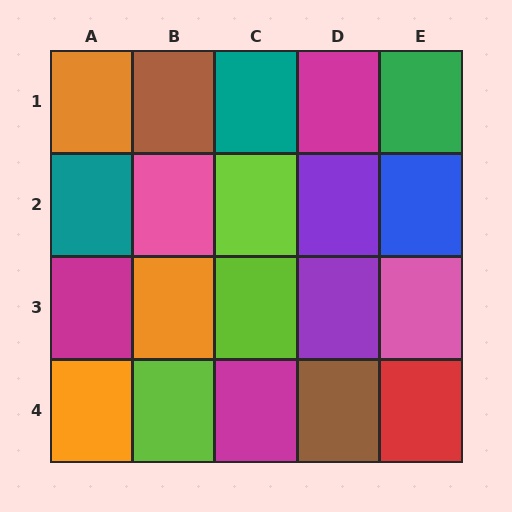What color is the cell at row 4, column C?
Magenta.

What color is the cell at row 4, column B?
Lime.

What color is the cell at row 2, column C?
Lime.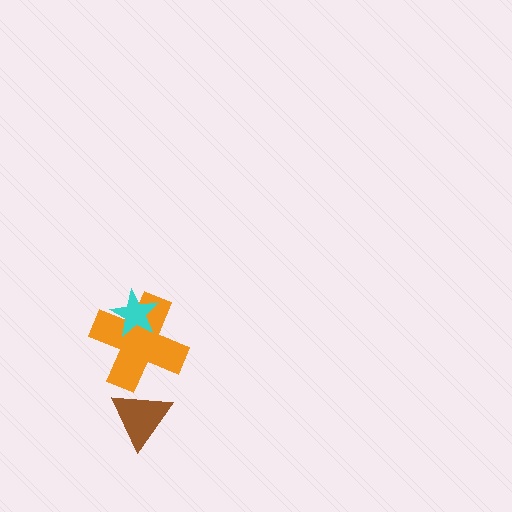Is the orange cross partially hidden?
Yes, it is partially covered by another shape.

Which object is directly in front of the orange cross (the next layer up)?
The cyan star is directly in front of the orange cross.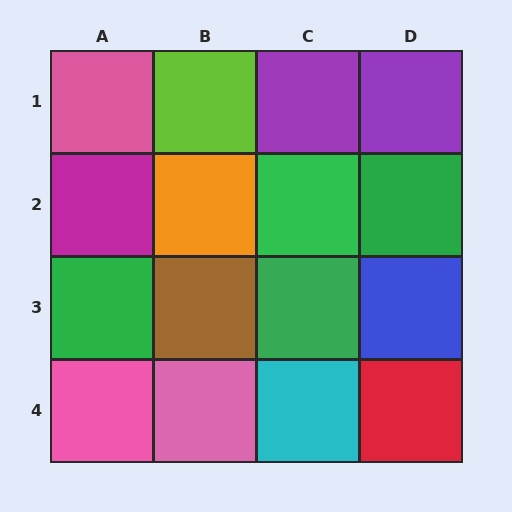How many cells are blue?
1 cell is blue.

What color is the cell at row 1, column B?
Lime.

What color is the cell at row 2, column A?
Magenta.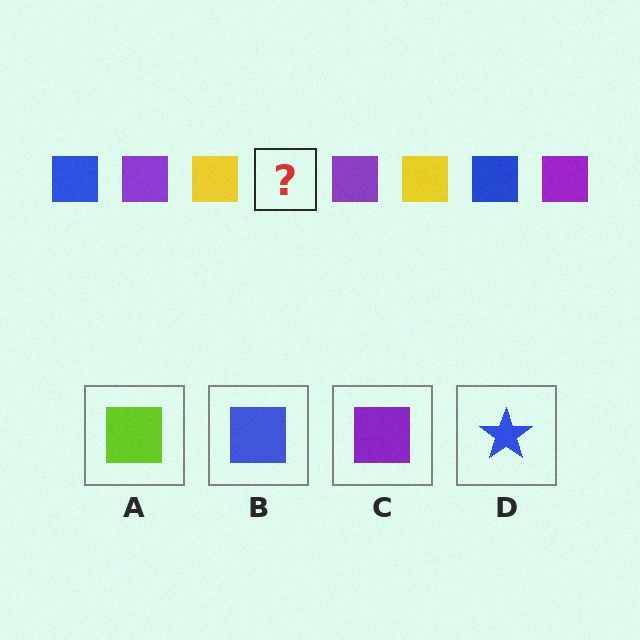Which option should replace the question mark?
Option B.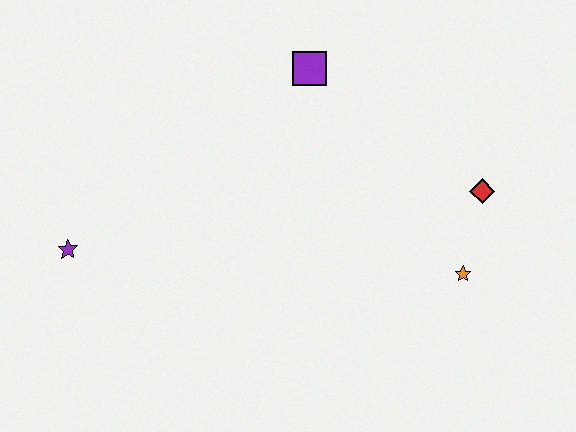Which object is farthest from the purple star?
The red diamond is farthest from the purple star.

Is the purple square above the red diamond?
Yes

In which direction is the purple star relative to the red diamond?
The purple star is to the left of the red diamond.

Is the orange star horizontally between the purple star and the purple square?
No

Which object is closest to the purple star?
The purple square is closest to the purple star.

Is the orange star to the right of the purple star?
Yes